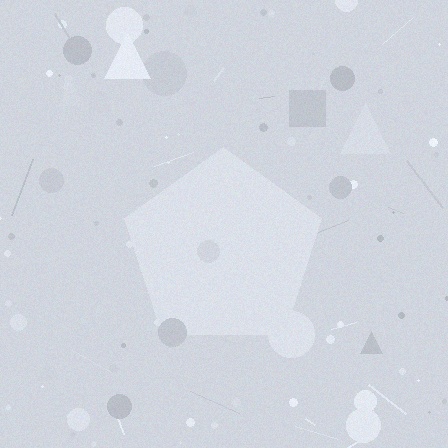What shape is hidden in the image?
A pentagon is hidden in the image.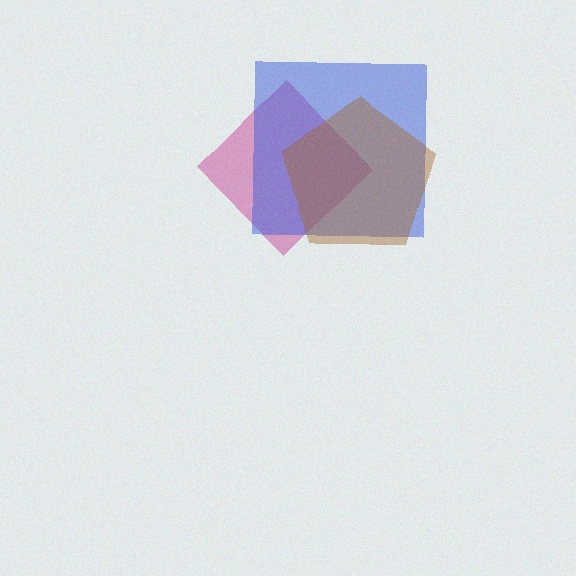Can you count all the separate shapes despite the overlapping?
Yes, there are 3 separate shapes.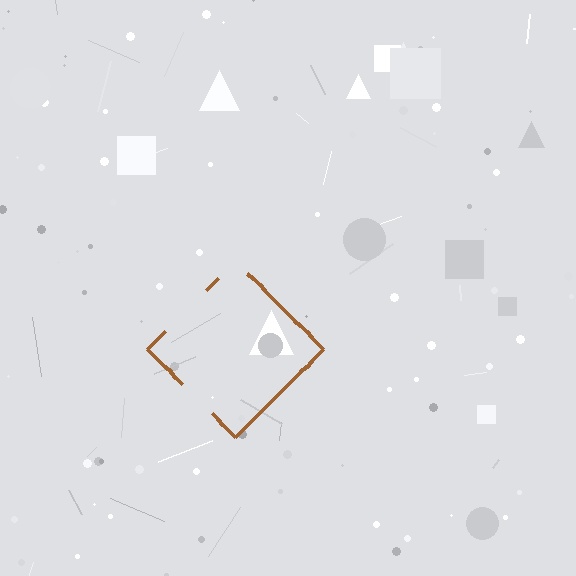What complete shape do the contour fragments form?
The contour fragments form a diamond.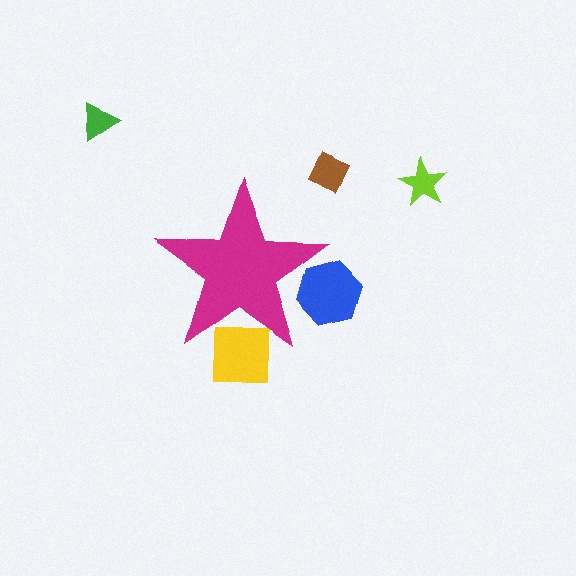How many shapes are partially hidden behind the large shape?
2 shapes are partially hidden.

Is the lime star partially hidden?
No, the lime star is fully visible.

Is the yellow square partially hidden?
Yes, the yellow square is partially hidden behind the magenta star.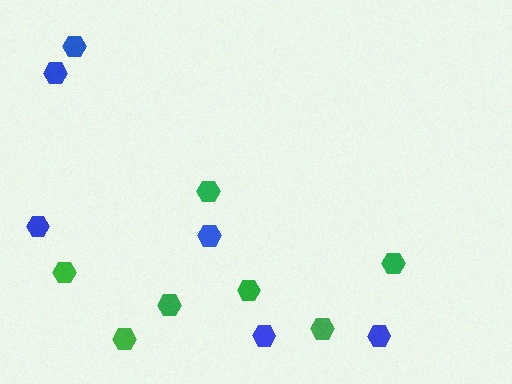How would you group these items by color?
There are 2 groups: one group of green hexagons (7) and one group of blue hexagons (6).